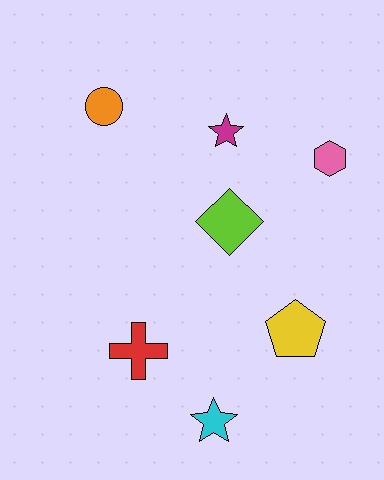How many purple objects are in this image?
There are no purple objects.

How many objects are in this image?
There are 7 objects.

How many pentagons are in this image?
There is 1 pentagon.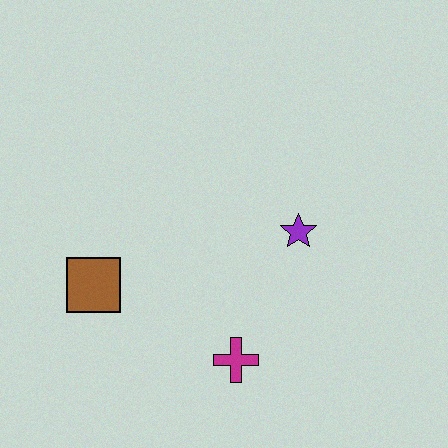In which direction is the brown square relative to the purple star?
The brown square is to the left of the purple star.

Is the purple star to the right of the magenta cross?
Yes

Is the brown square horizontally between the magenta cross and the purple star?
No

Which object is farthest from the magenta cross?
The brown square is farthest from the magenta cross.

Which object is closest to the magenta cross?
The purple star is closest to the magenta cross.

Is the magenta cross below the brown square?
Yes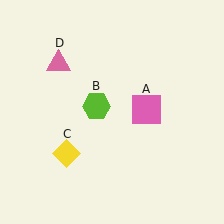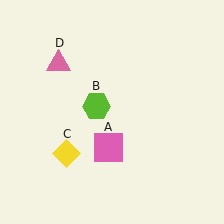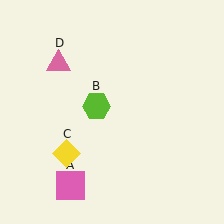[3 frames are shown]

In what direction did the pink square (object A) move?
The pink square (object A) moved down and to the left.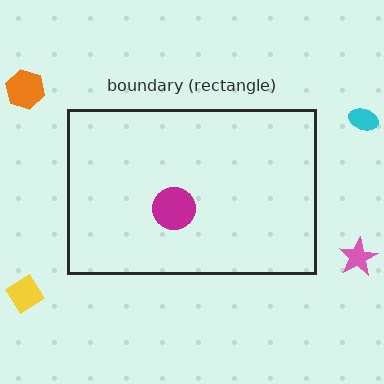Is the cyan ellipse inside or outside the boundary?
Outside.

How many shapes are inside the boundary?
1 inside, 4 outside.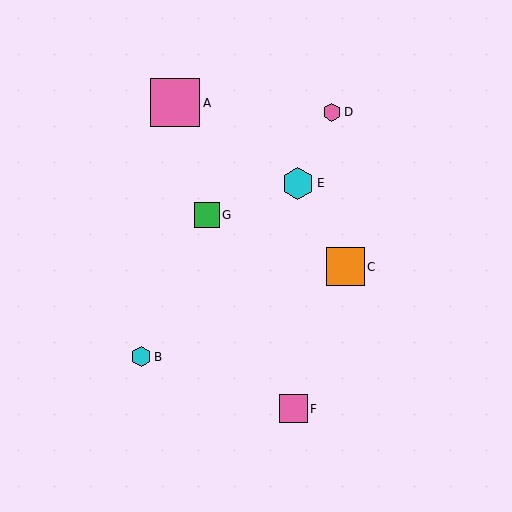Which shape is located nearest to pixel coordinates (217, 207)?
The green square (labeled G) at (207, 215) is nearest to that location.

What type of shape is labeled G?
Shape G is a green square.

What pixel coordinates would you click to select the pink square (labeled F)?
Click at (294, 409) to select the pink square F.